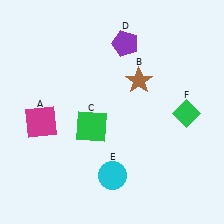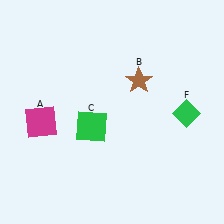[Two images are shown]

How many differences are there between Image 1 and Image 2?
There are 2 differences between the two images.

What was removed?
The cyan circle (E), the purple pentagon (D) were removed in Image 2.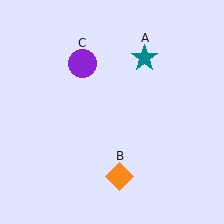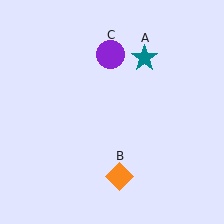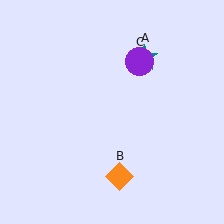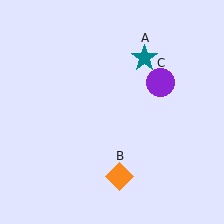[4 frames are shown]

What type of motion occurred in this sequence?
The purple circle (object C) rotated clockwise around the center of the scene.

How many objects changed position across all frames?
1 object changed position: purple circle (object C).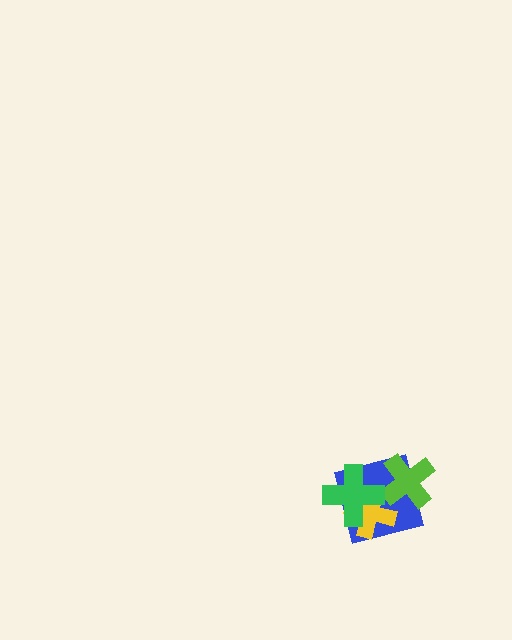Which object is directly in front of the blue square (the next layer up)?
The yellow cross is directly in front of the blue square.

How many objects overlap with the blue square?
3 objects overlap with the blue square.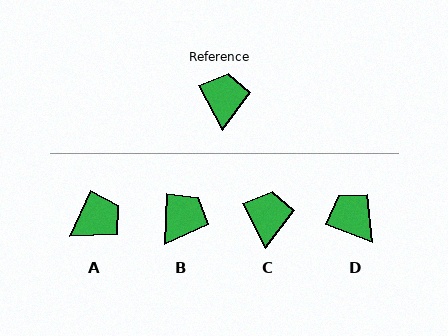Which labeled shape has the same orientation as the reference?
C.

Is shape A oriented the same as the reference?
No, it is off by about 51 degrees.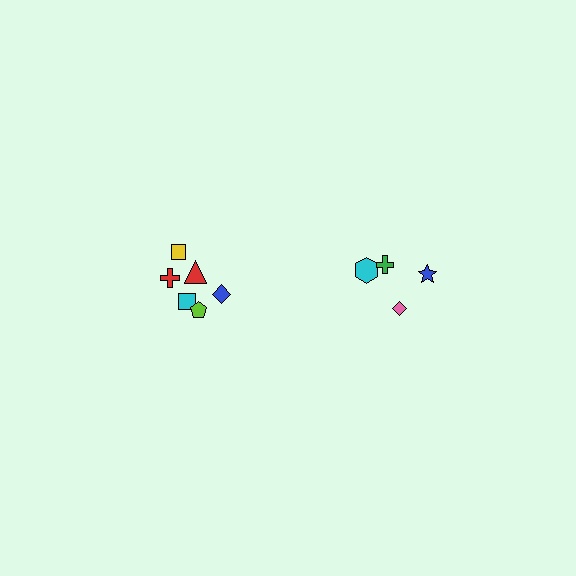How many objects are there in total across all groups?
There are 10 objects.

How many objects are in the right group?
There are 4 objects.